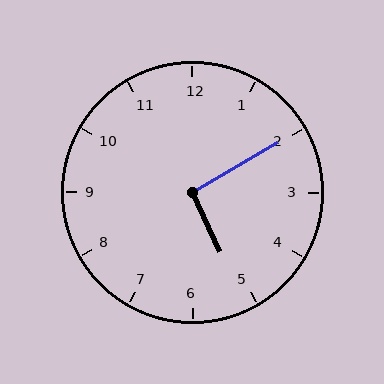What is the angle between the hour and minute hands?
Approximately 95 degrees.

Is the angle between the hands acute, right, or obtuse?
It is right.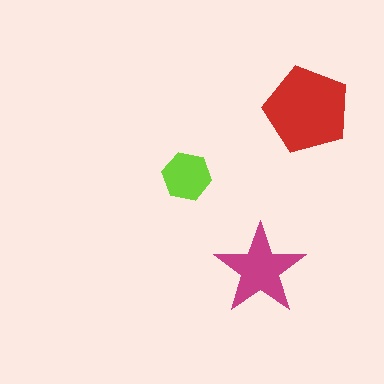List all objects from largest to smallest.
The red pentagon, the magenta star, the lime hexagon.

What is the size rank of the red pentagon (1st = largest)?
1st.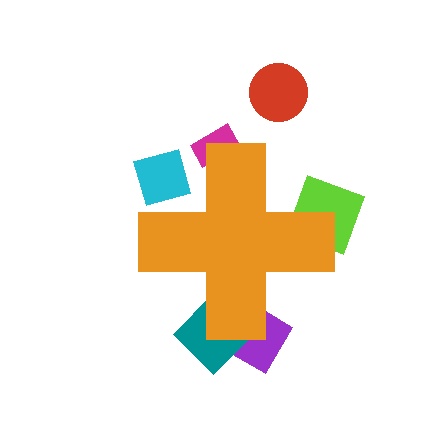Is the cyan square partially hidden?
Yes, the cyan square is partially hidden behind the orange cross.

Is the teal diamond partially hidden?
Yes, the teal diamond is partially hidden behind the orange cross.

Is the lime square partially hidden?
Yes, the lime square is partially hidden behind the orange cross.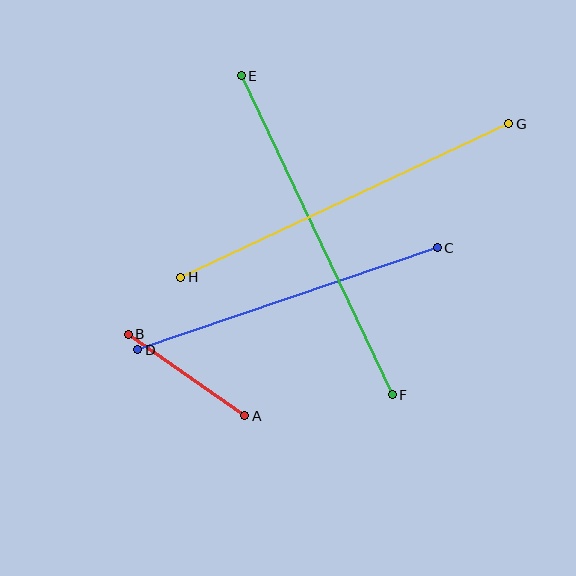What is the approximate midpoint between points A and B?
The midpoint is at approximately (186, 375) pixels.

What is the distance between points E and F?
The distance is approximately 353 pixels.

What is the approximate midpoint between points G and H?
The midpoint is at approximately (345, 201) pixels.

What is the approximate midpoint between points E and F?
The midpoint is at approximately (317, 235) pixels.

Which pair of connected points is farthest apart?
Points G and H are farthest apart.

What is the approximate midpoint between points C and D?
The midpoint is at approximately (288, 299) pixels.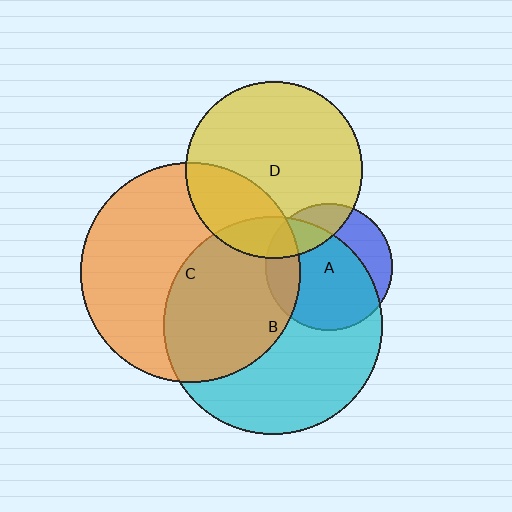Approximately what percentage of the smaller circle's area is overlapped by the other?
Approximately 70%.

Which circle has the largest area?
Circle C (orange).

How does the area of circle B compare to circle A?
Approximately 3.0 times.